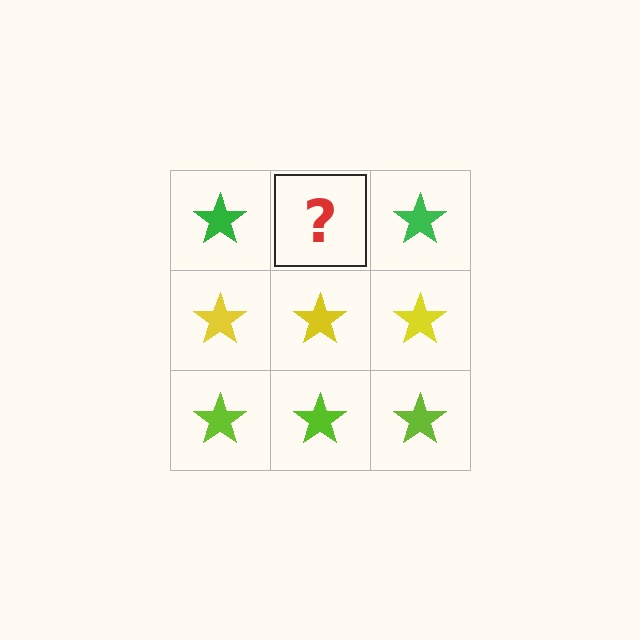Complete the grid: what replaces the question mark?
The question mark should be replaced with a green star.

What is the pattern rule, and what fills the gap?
The rule is that each row has a consistent color. The gap should be filled with a green star.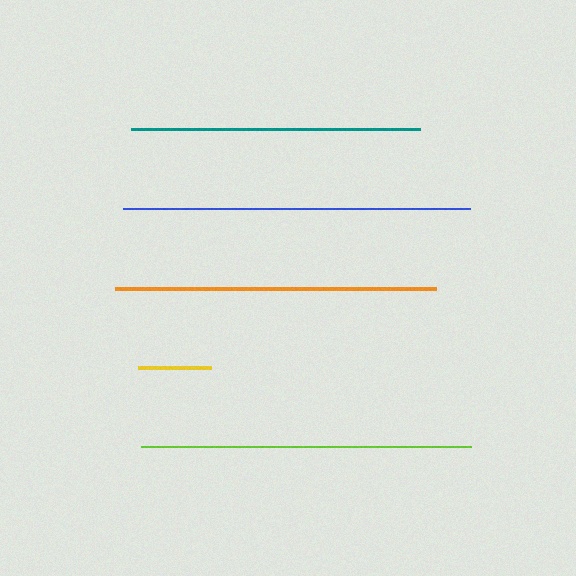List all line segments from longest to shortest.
From longest to shortest: blue, lime, orange, teal, yellow.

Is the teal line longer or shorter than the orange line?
The orange line is longer than the teal line.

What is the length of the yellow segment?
The yellow segment is approximately 73 pixels long.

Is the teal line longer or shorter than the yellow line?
The teal line is longer than the yellow line.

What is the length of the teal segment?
The teal segment is approximately 290 pixels long.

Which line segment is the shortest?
The yellow line is the shortest at approximately 73 pixels.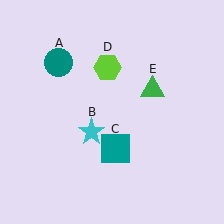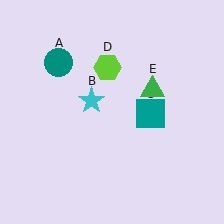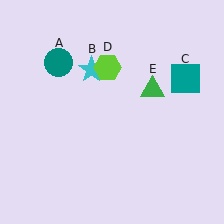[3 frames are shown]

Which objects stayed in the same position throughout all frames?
Teal circle (object A) and lime hexagon (object D) and green triangle (object E) remained stationary.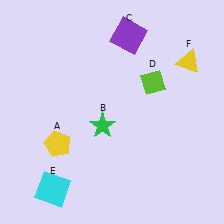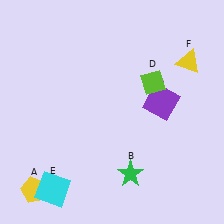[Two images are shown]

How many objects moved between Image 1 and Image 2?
3 objects moved between the two images.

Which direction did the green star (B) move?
The green star (B) moved down.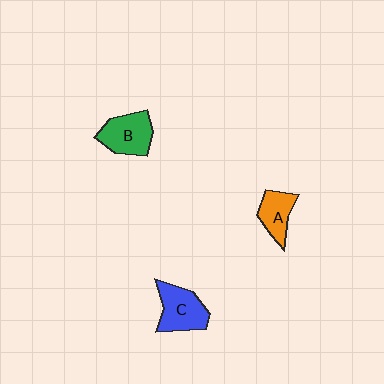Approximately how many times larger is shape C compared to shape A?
Approximately 1.4 times.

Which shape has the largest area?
Shape C (blue).